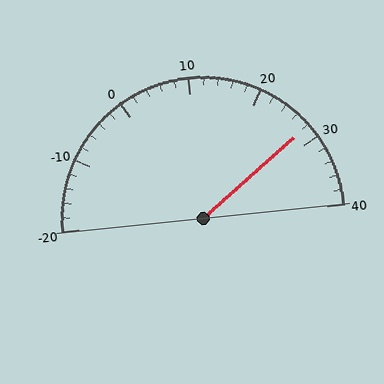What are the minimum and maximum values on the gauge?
The gauge ranges from -20 to 40.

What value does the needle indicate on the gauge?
The needle indicates approximately 28.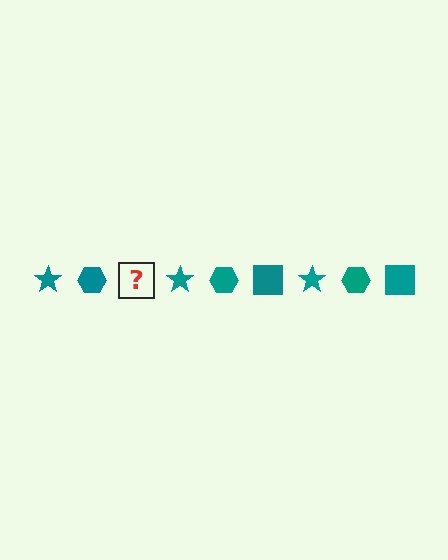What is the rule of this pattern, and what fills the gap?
The rule is that the pattern cycles through star, hexagon, square shapes in teal. The gap should be filled with a teal square.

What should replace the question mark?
The question mark should be replaced with a teal square.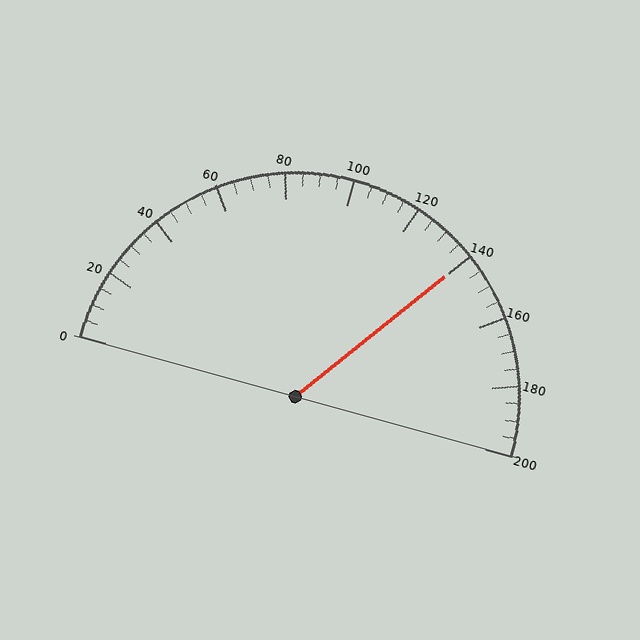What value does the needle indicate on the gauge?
The needle indicates approximately 140.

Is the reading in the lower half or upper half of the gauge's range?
The reading is in the upper half of the range (0 to 200).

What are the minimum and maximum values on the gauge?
The gauge ranges from 0 to 200.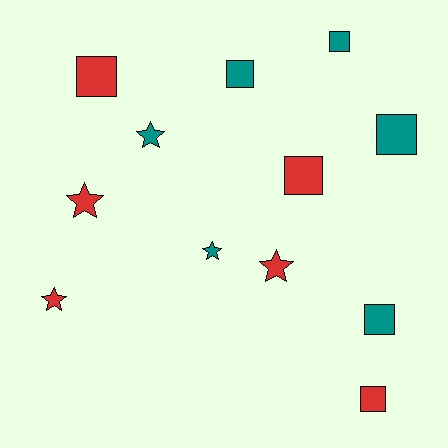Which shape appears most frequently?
Square, with 7 objects.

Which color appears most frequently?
Red, with 6 objects.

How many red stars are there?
There are 3 red stars.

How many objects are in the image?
There are 12 objects.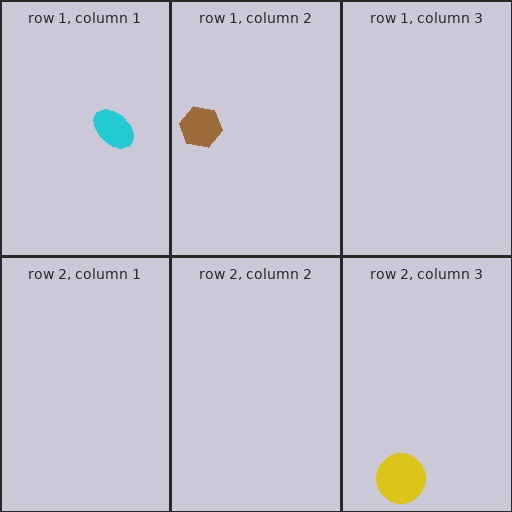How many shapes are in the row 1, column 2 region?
1.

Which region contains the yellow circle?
The row 2, column 3 region.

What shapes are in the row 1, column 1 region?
The cyan ellipse.